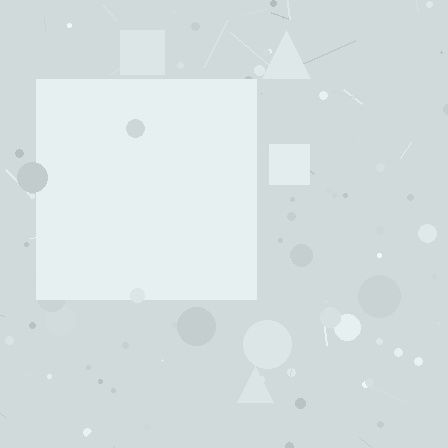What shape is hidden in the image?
A square is hidden in the image.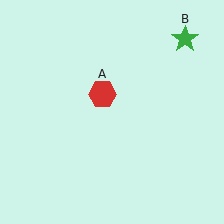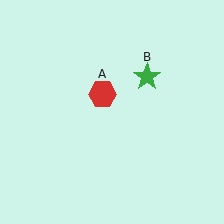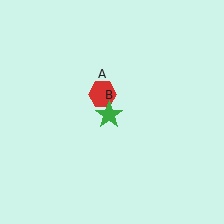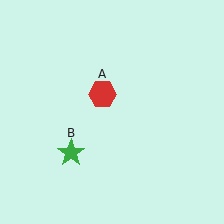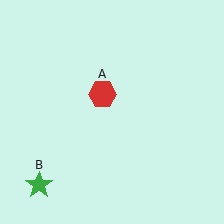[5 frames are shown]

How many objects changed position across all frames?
1 object changed position: green star (object B).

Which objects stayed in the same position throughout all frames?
Red hexagon (object A) remained stationary.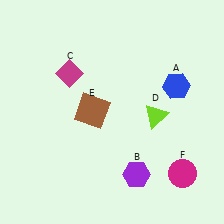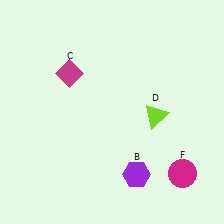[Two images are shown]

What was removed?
The blue hexagon (A), the brown square (E) were removed in Image 2.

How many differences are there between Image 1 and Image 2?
There are 2 differences between the two images.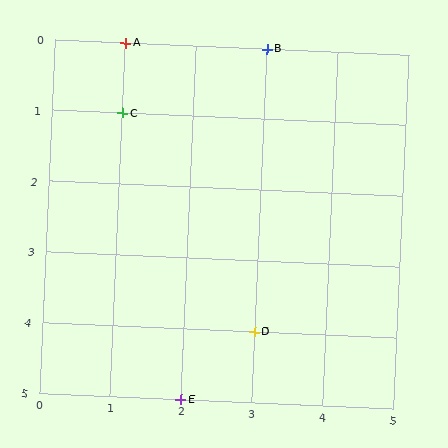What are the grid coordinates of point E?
Point E is at grid coordinates (2, 5).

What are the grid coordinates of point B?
Point B is at grid coordinates (3, 0).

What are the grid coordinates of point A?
Point A is at grid coordinates (1, 0).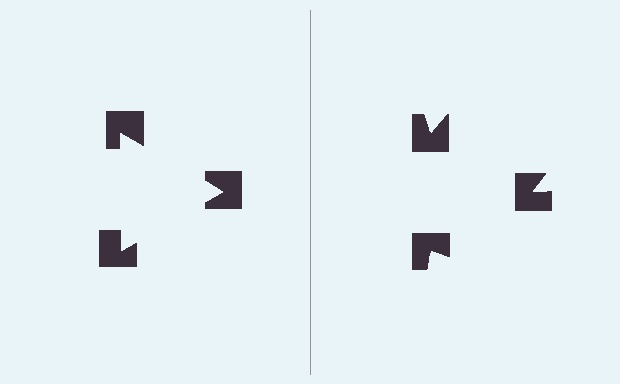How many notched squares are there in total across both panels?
6 — 3 on each side.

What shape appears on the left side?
An illusory triangle.